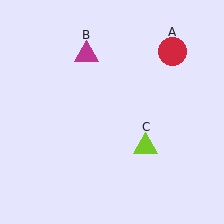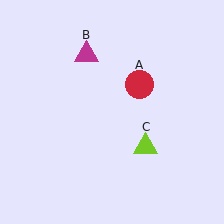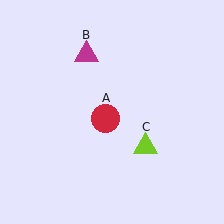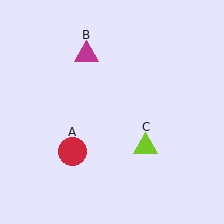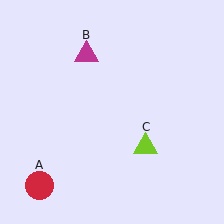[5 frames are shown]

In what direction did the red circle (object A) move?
The red circle (object A) moved down and to the left.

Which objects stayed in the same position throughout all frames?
Magenta triangle (object B) and lime triangle (object C) remained stationary.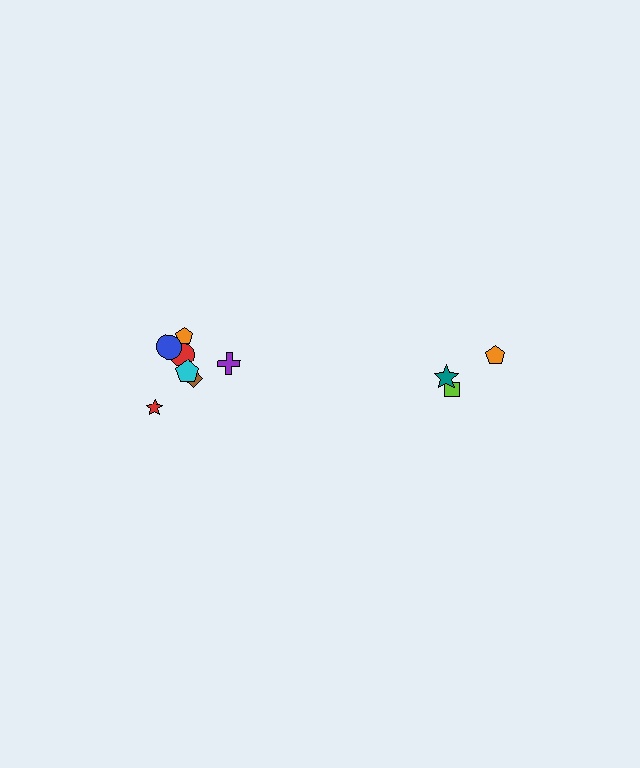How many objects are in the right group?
There are 3 objects.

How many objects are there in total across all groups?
There are 10 objects.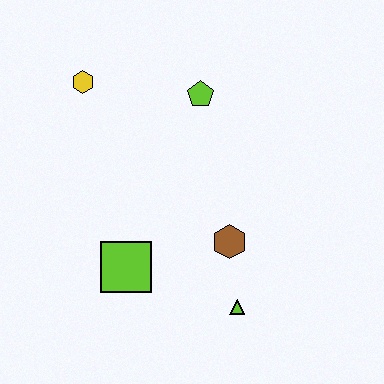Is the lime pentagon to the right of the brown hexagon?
No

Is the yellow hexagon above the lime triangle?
Yes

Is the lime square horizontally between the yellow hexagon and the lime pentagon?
Yes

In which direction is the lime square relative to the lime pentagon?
The lime square is below the lime pentagon.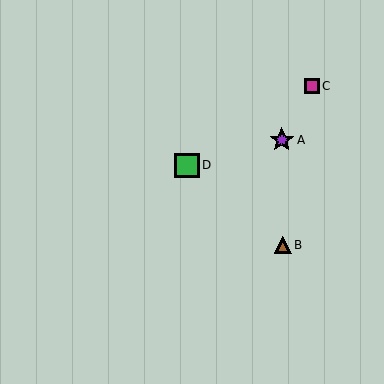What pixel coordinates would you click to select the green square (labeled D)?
Click at (187, 165) to select the green square D.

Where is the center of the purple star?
The center of the purple star is at (282, 140).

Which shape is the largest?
The green square (labeled D) is the largest.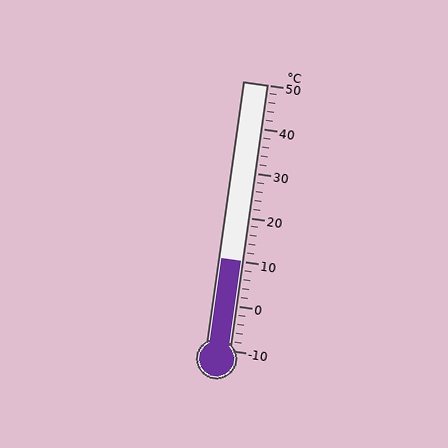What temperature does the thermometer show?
The thermometer shows approximately 10°C.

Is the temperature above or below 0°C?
The temperature is above 0°C.